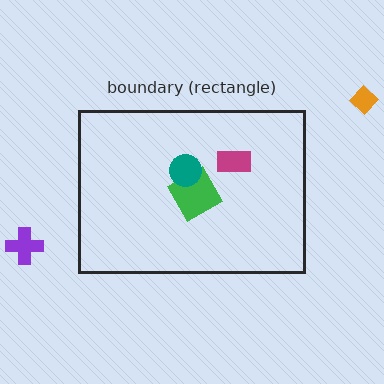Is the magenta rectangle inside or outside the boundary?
Inside.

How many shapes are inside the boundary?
3 inside, 2 outside.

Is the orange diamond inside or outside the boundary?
Outside.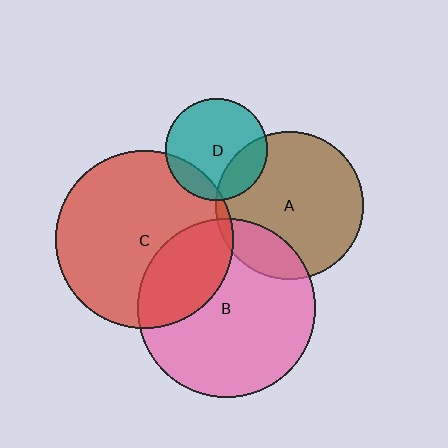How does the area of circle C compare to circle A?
Approximately 1.5 times.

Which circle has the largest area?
Circle B (pink).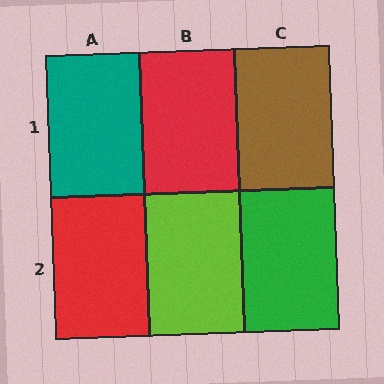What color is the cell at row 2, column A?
Red.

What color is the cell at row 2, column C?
Green.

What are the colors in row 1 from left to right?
Teal, red, brown.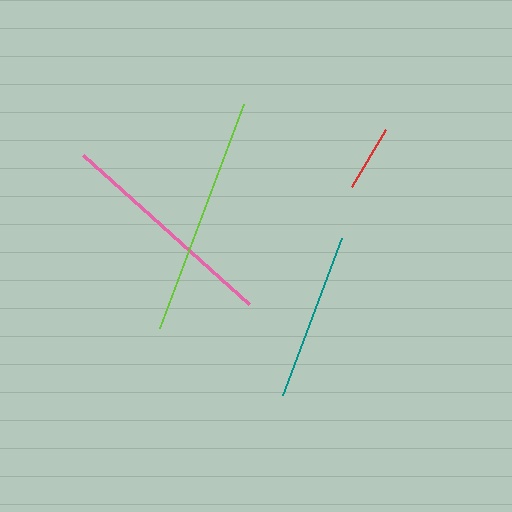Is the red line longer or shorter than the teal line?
The teal line is longer than the red line.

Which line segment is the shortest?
The red line is the shortest at approximately 66 pixels.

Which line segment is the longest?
The lime line is the longest at approximately 239 pixels.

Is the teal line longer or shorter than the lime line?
The lime line is longer than the teal line.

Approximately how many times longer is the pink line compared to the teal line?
The pink line is approximately 1.3 times the length of the teal line.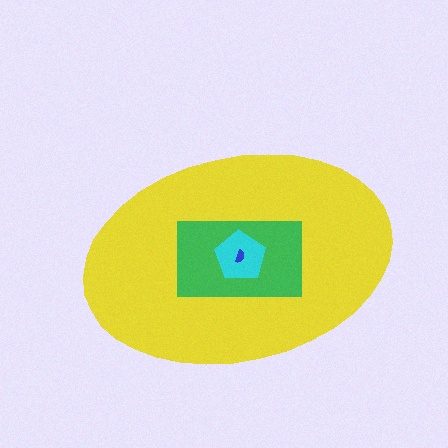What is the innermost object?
The blue semicircle.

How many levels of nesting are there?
4.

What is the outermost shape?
The yellow ellipse.